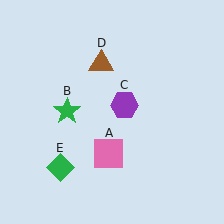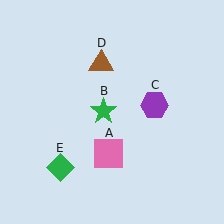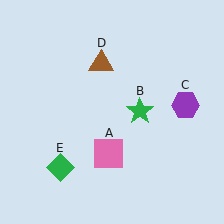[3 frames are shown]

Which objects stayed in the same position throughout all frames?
Pink square (object A) and brown triangle (object D) and green diamond (object E) remained stationary.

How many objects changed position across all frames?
2 objects changed position: green star (object B), purple hexagon (object C).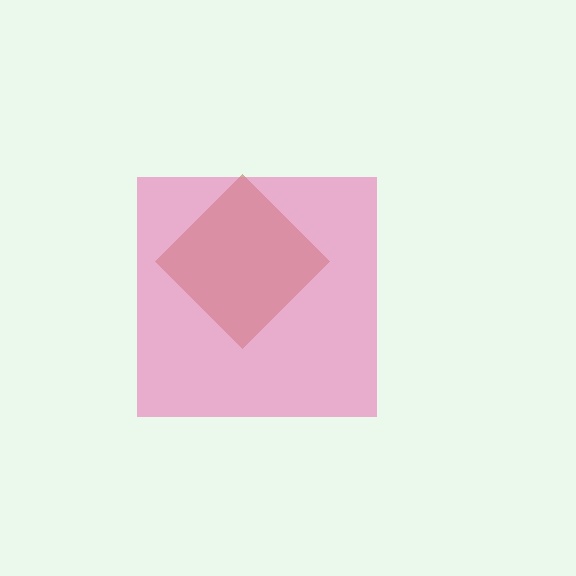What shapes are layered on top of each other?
The layered shapes are: a brown diamond, a pink square.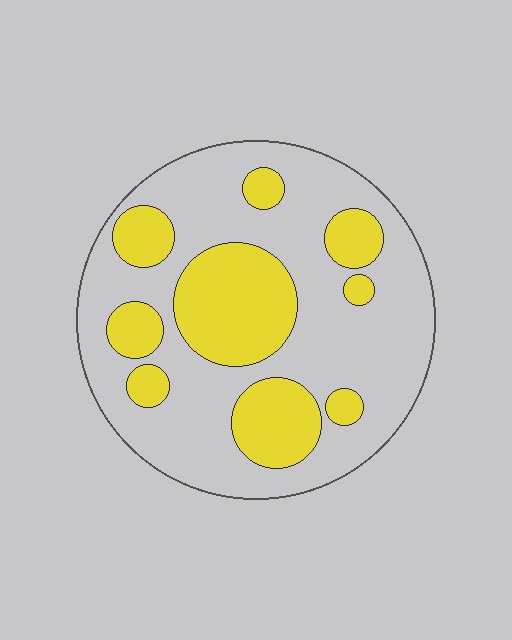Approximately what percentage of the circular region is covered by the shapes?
Approximately 30%.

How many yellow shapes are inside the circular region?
9.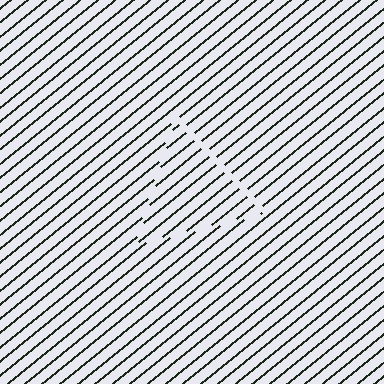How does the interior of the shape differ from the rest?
The interior of the shape contains the same grating, shifted by half a period — the contour is defined by the phase discontinuity where line-ends from the inner and outer gratings abut.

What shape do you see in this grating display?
An illusory triangle. The interior of the shape contains the same grating, shifted by half a period — the contour is defined by the phase discontinuity where line-ends from the inner and outer gratings abut.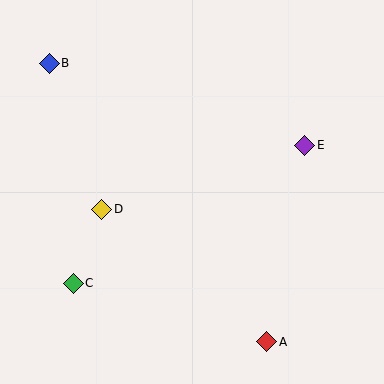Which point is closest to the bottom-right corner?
Point A is closest to the bottom-right corner.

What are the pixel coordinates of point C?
Point C is at (73, 283).